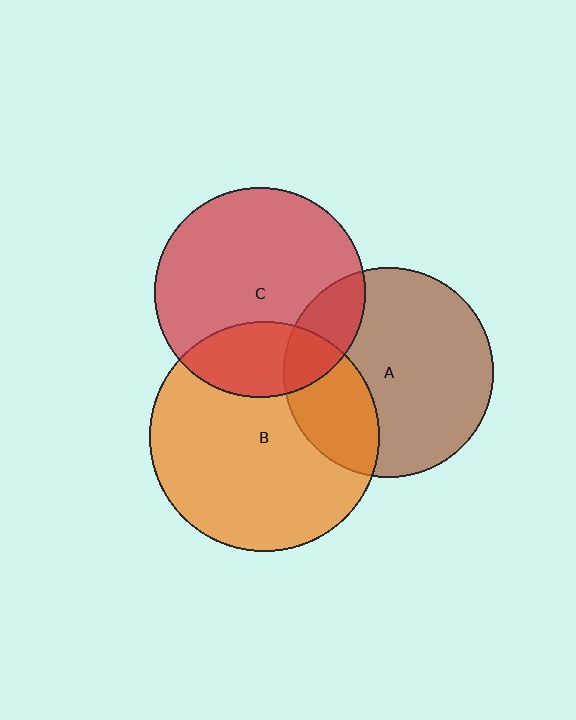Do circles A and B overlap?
Yes.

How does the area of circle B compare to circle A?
Approximately 1.2 times.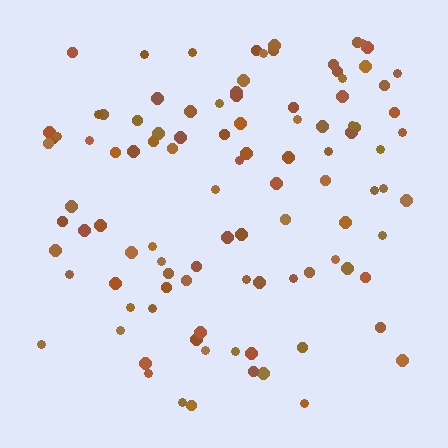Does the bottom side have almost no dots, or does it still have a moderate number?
Still a moderate number, just noticeably fewer than the top.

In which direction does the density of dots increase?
From bottom to top, with the top side densest.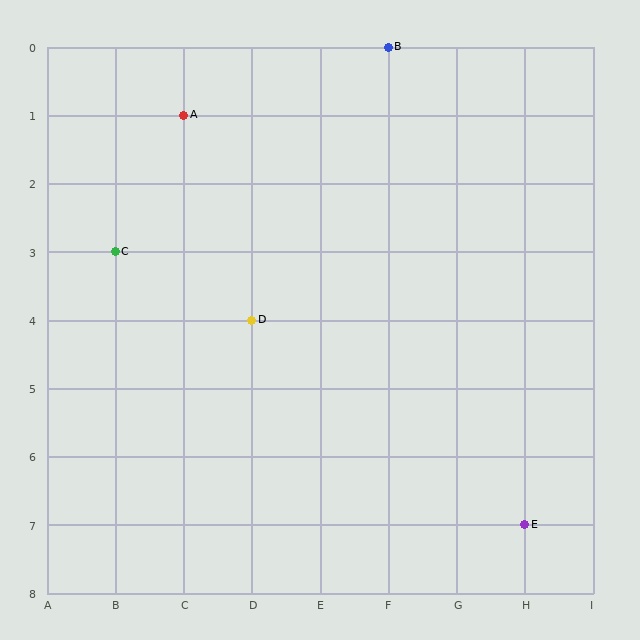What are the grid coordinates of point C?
Point C is at grid coordinates (B, 3).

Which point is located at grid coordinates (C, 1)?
Point A is at (C, 1).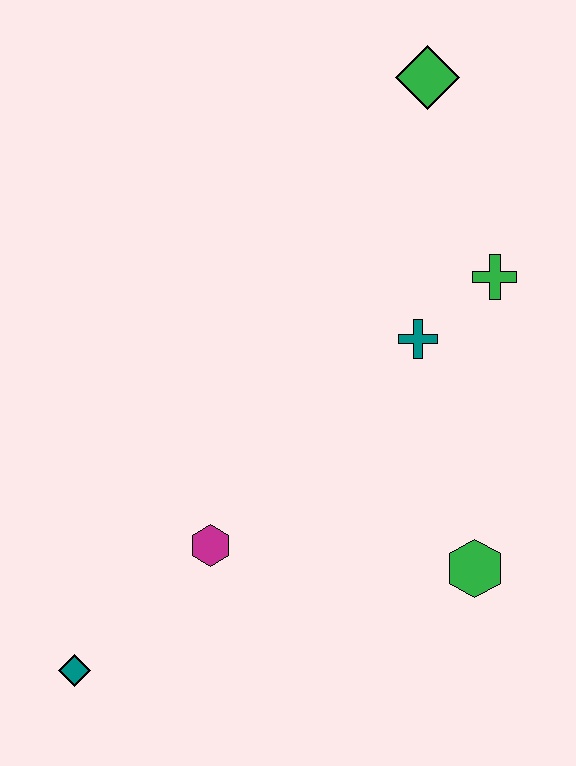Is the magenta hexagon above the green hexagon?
Yes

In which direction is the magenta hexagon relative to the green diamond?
The magenta hexagon is below the green diamond.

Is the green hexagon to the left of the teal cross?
No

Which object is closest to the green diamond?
The green cross is closest to the green diamond.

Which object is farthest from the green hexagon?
The green diamond is farthest from the green hexagon.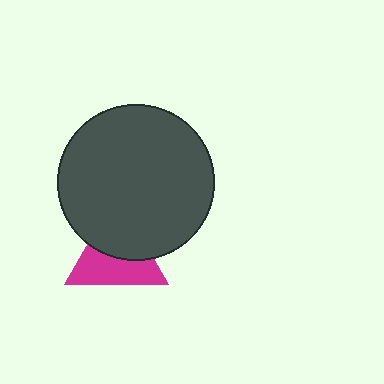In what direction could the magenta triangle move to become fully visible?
The magenta triangle could move down. That would shift it out from behind the dark gray circle entirely.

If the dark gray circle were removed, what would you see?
You would see the complete magenta triangle.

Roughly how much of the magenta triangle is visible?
About half of it is visible (roughly 53%).